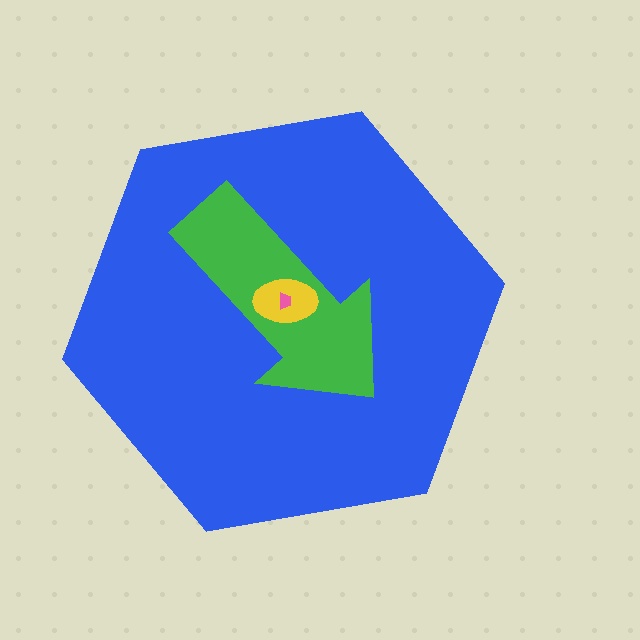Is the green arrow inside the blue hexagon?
Yes.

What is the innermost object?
The pink trapezoid.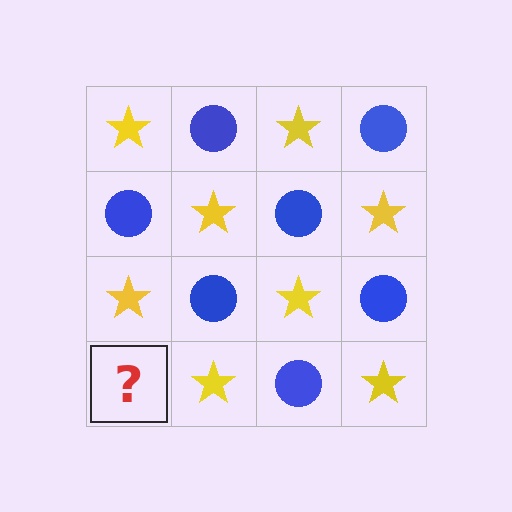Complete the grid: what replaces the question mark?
The question mark should be replaced with a blue circle.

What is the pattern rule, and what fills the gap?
The rule is that it alternates yellow star and blue circle in a checkerboard pattern. The gap should be filled with a blue circle.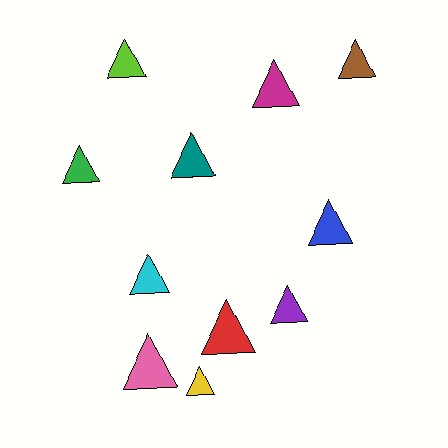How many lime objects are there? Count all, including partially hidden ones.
There is 1 lime object.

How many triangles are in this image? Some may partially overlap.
There are 11 triangles.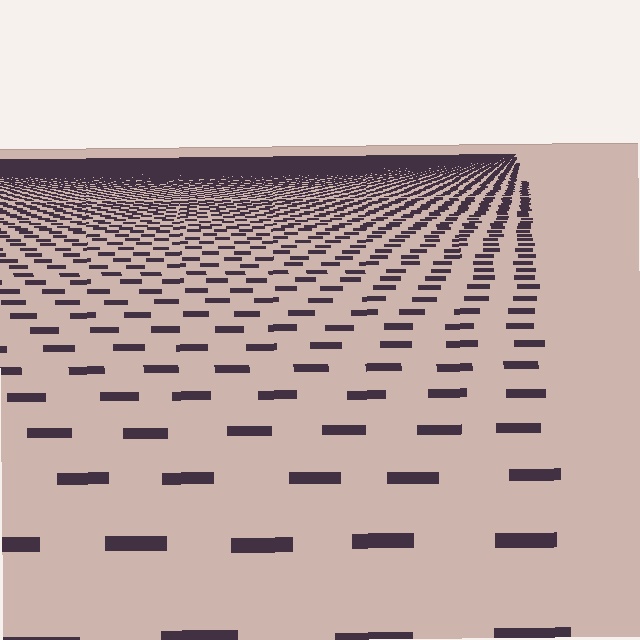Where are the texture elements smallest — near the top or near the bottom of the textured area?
Near the top.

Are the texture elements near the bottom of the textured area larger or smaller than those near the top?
Larger. Near the bottom, elements are closer to the viewer and appear at a bigger on-screen size.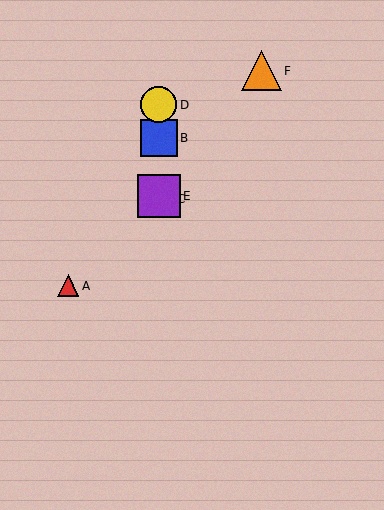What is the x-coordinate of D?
Object D is at x≈159.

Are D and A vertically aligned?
No, D is at x≈159 and A is at x≈68.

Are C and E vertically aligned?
Yes, both are at x≈159.